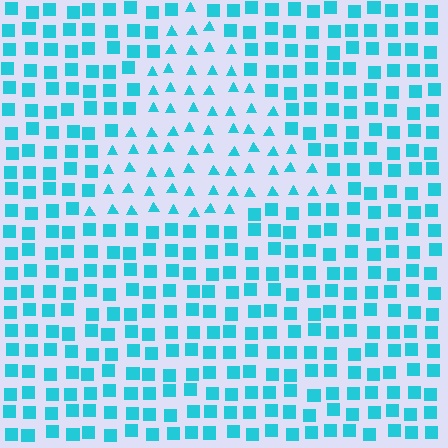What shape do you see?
I see a triangle.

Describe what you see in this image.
The image is filled with small cyan elements arranged in a uniform grid. A triangle-shaped region contains triangles, while the surrounding area contains squares. The boundary is defined purely by the change in element shape.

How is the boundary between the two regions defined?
The boundary is defined by a change in element shape: triangles inside vs. squares outside. All elements share the same color and spacing.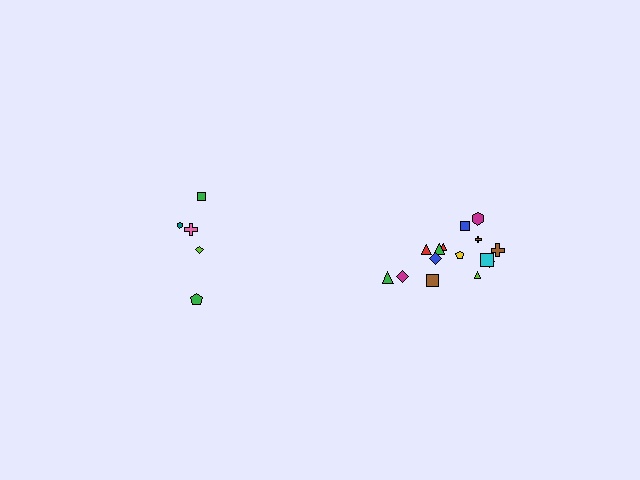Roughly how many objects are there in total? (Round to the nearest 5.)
Roughly 20 objects in total.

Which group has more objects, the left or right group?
The right group.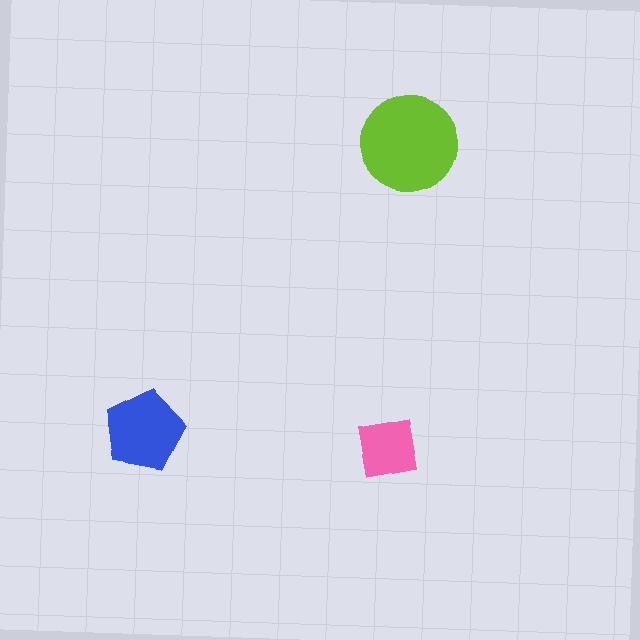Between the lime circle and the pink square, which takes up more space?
The lime circle.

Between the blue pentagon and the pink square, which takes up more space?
The blue pentagon.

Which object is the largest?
The lime circle.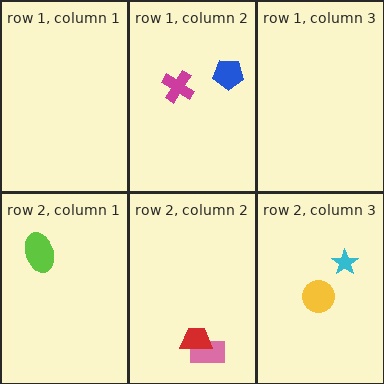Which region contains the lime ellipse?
The row 2, column 1 region.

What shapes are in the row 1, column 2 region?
The blue pentagon, the magenta cross.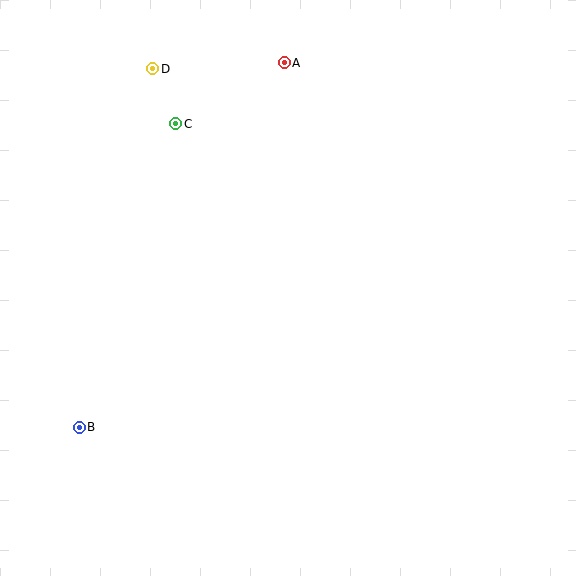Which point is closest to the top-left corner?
Point D is closest to the top-left corner.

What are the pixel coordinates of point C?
Point C is at (176, 124).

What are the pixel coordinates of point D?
Point D is at (153, 69).